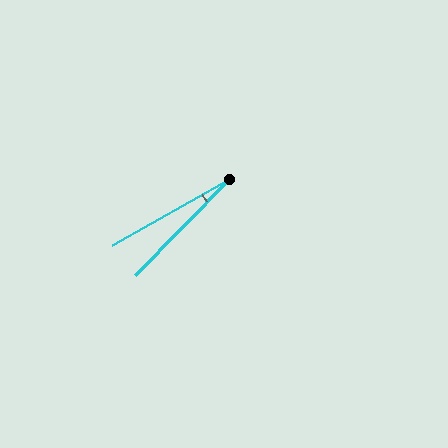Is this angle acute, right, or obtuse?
It is acute.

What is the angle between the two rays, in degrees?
Approximately 16 degrees.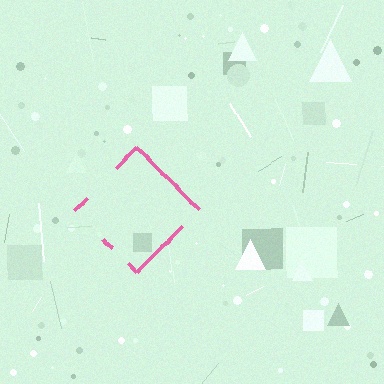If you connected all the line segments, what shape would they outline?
They would outline a diamond.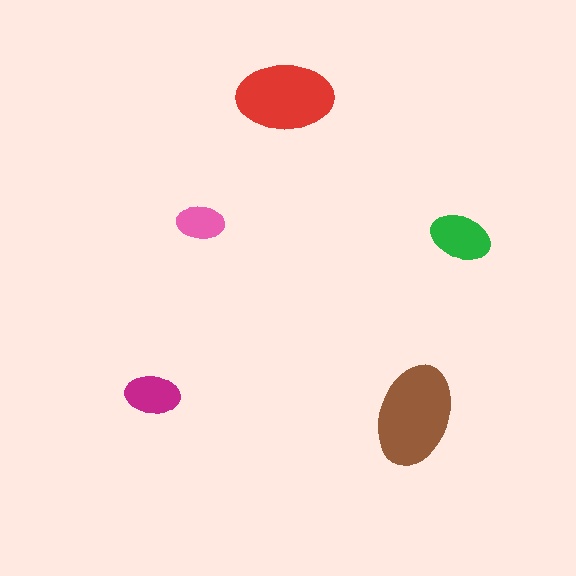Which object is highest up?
The red ellipse is topmost.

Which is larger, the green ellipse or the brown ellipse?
The brown one.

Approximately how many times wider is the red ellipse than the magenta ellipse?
About 2 times wider.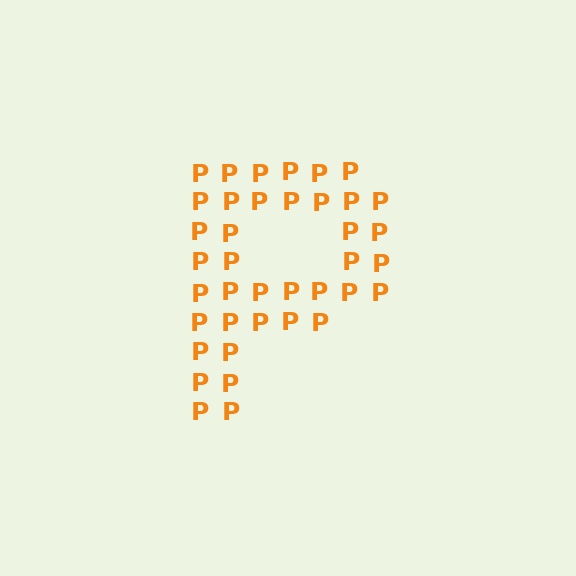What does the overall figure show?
The overall figure shows the letter P.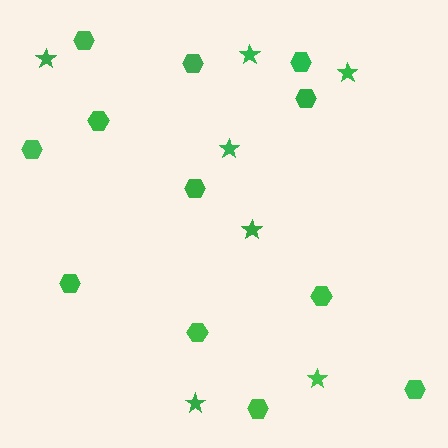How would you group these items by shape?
There are 2 groups: one group of stars (7) and one group of hexagons (12).